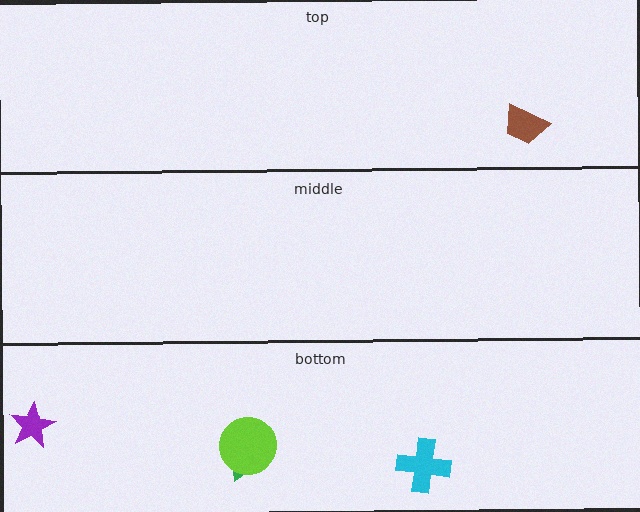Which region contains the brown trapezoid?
The top region.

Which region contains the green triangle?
The bottom region.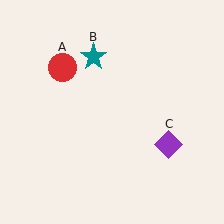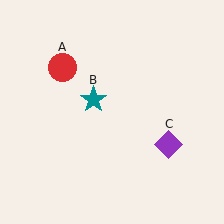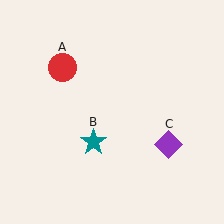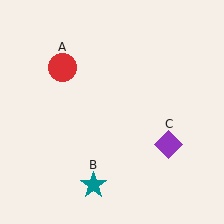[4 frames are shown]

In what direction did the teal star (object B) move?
The teal star (object B) moved down.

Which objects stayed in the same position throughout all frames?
Red circle (object A) and purple diamond (object C) remained stationary.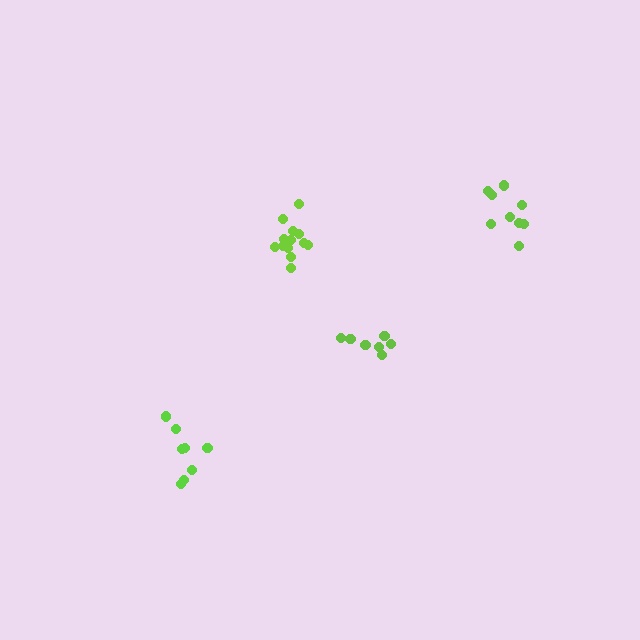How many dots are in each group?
Group 1: 8 dots, Group 2: 7 dots, Group 3: 9 dots, Group 4: 13 dots (37 total).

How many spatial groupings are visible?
There are 4 spatial groupings.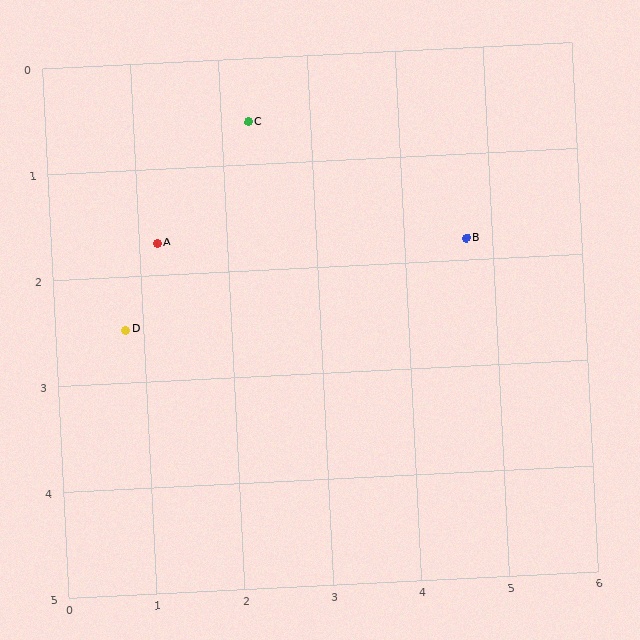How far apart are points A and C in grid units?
Points A and C are about 1.6 grid units apart.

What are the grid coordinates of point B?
Point B is at approximately (4.7, 1.8).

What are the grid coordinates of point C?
Point C is at approximately (2.3, 0.6).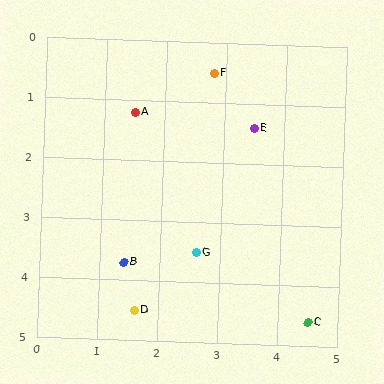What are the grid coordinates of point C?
Point C is at approximately (4.5, 4.6).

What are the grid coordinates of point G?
Point G is at approximately (2.6, 3.5).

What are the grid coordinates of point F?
Point F is at approximately (2.8, 0.5).